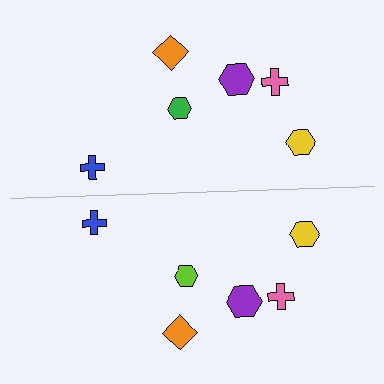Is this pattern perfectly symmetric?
No, the pattern is not perfectly symmetric. The lime hexagon on the bottom side breaks the symmetry — its mirror counterpart is green.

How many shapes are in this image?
There are 12 shapes in this image.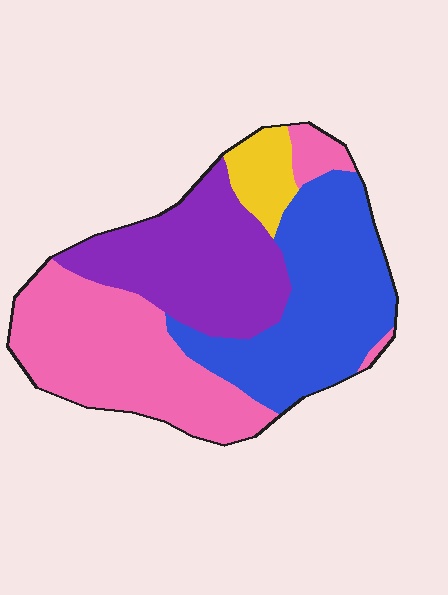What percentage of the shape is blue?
Blue takes up about one third (1/3) of the shape.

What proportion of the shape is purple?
Purple covers roughly 25% of the shape.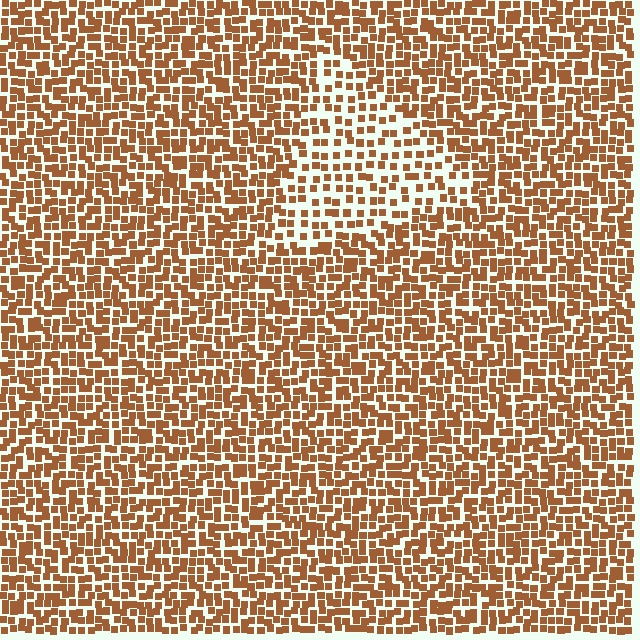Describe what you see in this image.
The image contains small brown elements arranged at two different densities. A triangle-shaped region is visible where the elements are less densely packed than the surrounding area.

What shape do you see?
I see a triangle.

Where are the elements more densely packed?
The elements are more densely packed outside the triangle boundary.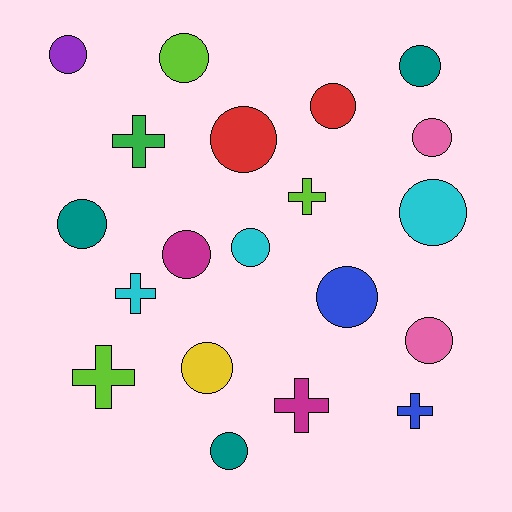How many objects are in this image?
There are 20 objects.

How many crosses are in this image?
There are 6 crosses.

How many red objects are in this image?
There are 2 red objects.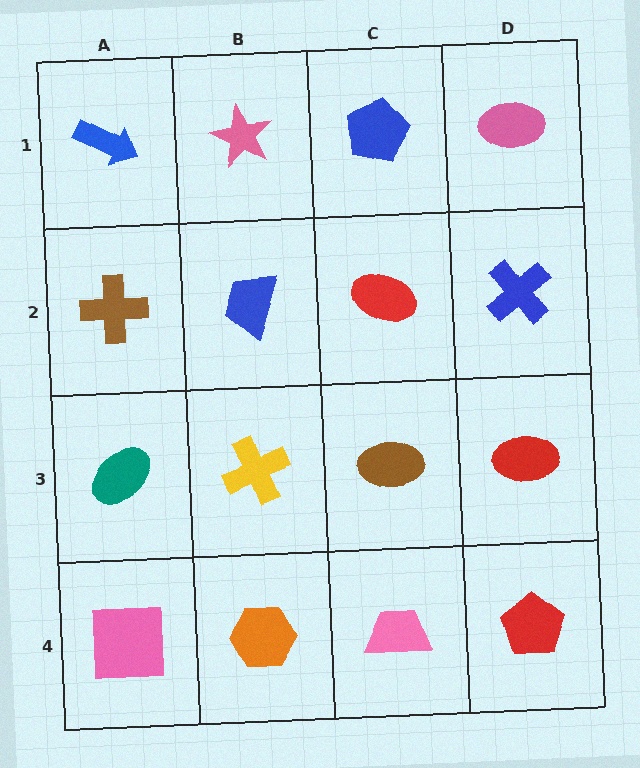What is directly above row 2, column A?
A blue arrow.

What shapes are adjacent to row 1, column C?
A red ellipse (row 2, column C), a pink star (row 1, column B), a pink ellipse (row 1, column D).